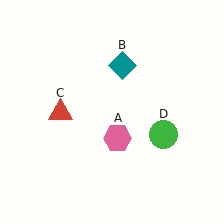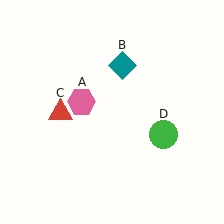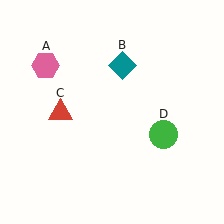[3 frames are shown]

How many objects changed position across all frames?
1 object changed position: pink hexagon (object A).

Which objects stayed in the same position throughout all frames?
Teal diamond (object B) and red triangle (object C) and green circle (object D) remained stationary.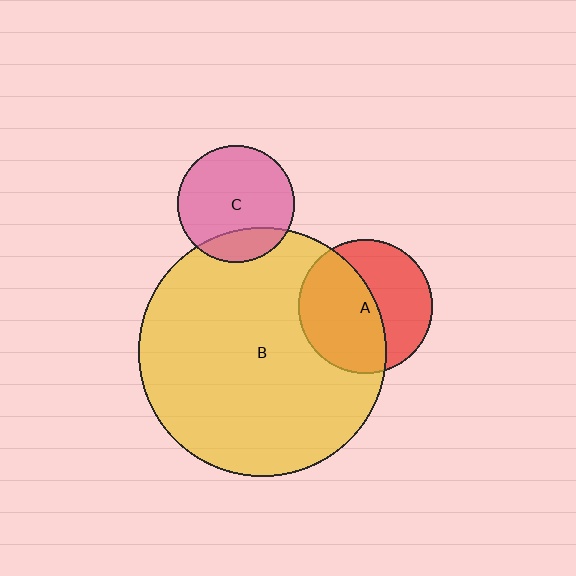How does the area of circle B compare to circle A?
Approximately 3.4 times.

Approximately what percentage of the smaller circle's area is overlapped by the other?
Approximately 20%.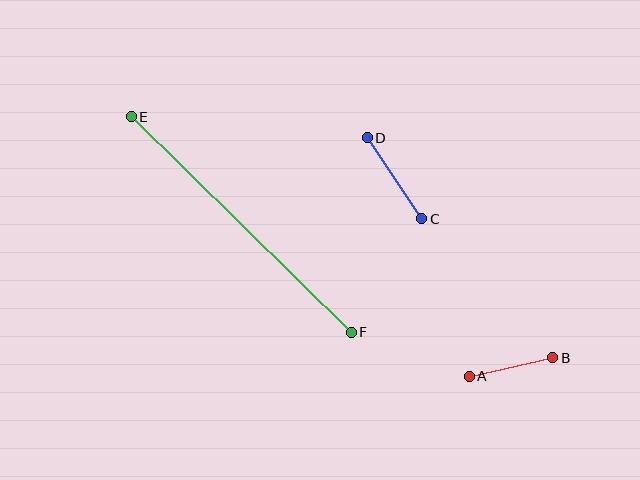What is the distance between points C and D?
The distance is approximately 98 pixels.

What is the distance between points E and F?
The distance is approximately 308 pixels.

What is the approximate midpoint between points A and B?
The midpoint is at approximately (511, 367) pixels.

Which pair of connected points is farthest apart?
Points E and F are farthest apart.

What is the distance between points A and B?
The distance is approximately 86 pixels.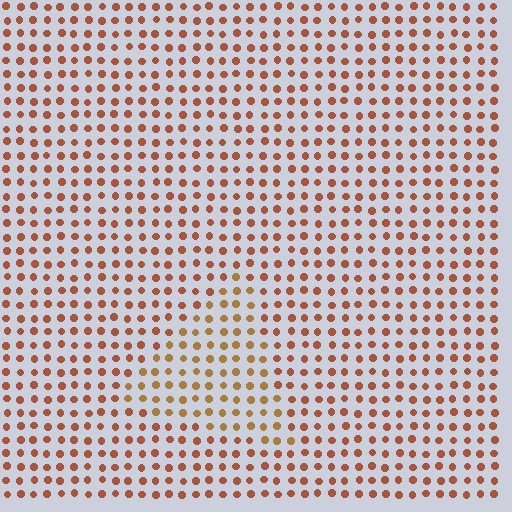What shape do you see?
I see a triangle.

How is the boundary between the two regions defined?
The boundary is defined purely by a slight shift in hue (about 24 degrees). Spacing, size, and orientation are identical on both sides.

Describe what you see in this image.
The image is filled with small brown elements in a uniform arrangement. A triangle-shaped region is visible where the elements are tinted to a slightly different hue, forming a subtle color boundary.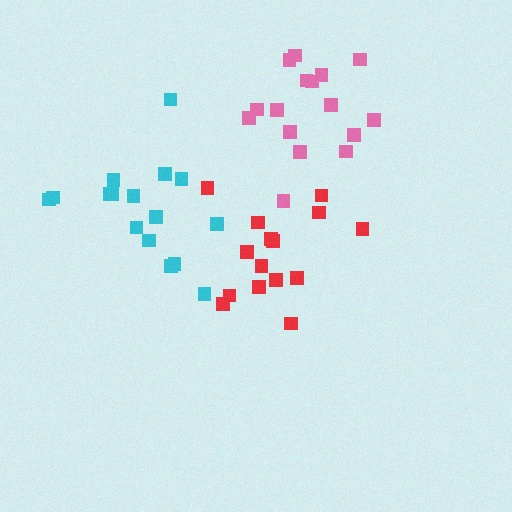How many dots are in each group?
Group 1: 15 dots, Group 2: 16 dots, Group 3: 17 dots (48 total).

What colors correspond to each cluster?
The clusters are colored: red, pink, cyan.